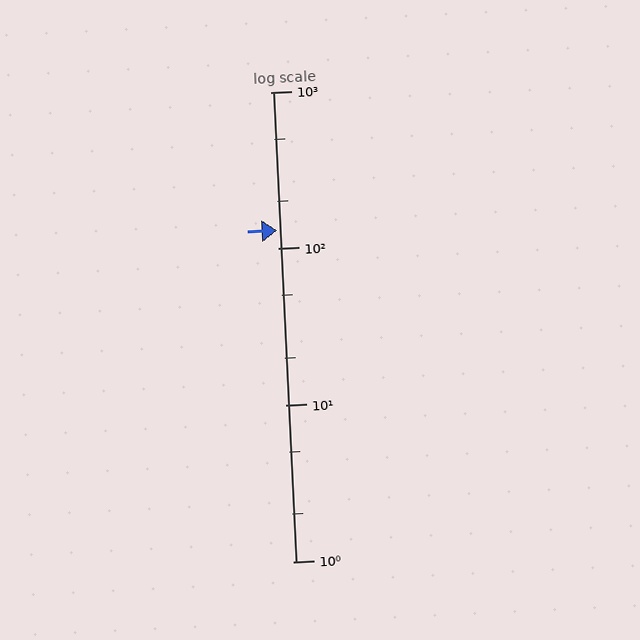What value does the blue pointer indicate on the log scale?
The pointer indicates approximately 130.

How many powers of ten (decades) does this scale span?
The scale spans 3 decades, from 1 to 1000.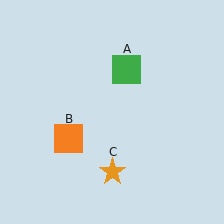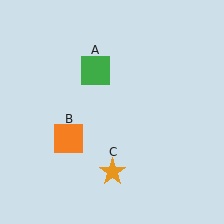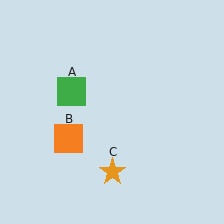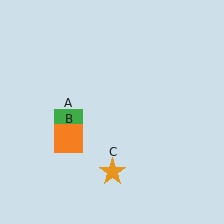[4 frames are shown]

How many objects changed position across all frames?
1 object changed position: green square (object A).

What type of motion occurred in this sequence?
The green square (object A) rotated counterclockwise around the center of the scene.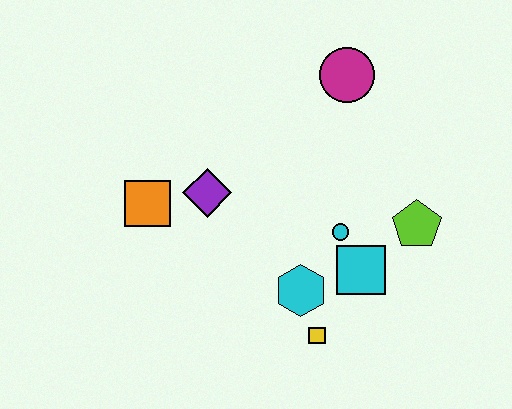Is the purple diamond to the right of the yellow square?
No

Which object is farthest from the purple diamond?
The lime pentagon is farthest from the purple diamond.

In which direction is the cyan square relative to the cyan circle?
The cyan square is below the cyan circle.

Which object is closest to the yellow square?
The cyan hexagon is closest to the yellow square.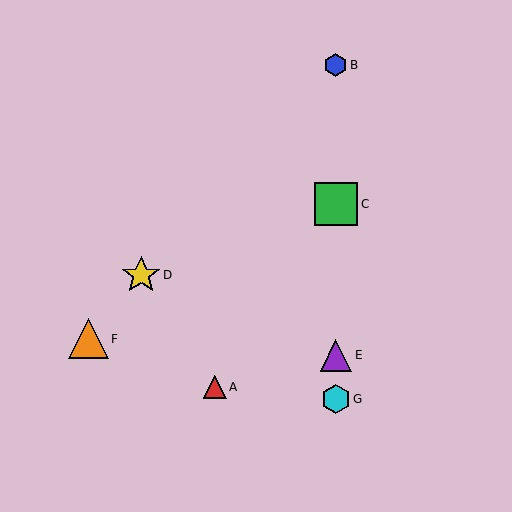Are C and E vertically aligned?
Yes, both are at x≈336.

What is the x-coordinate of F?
Object F is at x≈88.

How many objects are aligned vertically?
4 objects (B, C, E, G) are aligned vertically.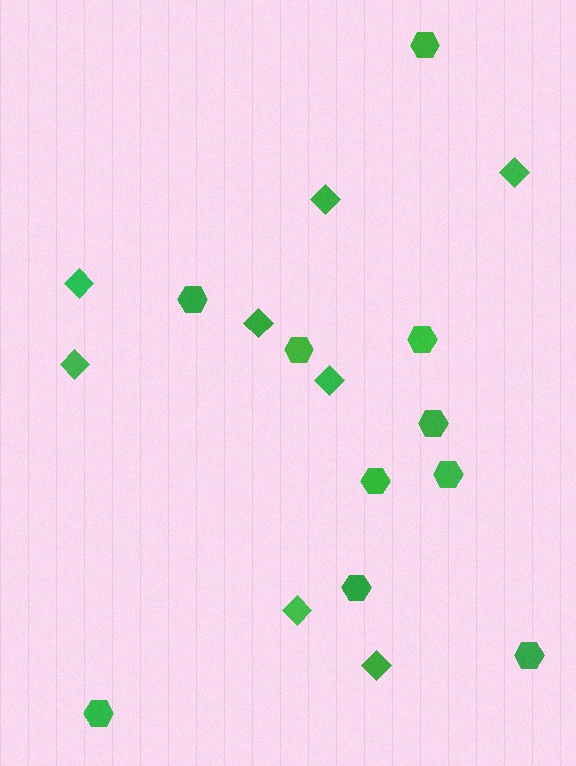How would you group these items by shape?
There are 2 groups: one group of hexagons (10) and one group of diamonds (8).